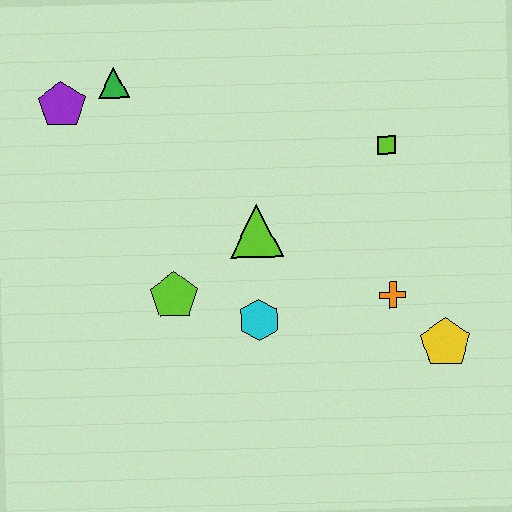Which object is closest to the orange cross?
The yellow pentagon is closest to the orange cross.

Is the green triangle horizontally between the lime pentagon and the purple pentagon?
Yes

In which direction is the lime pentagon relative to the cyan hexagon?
The lime pentagon is to the left of the cyan hexagon.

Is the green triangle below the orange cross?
No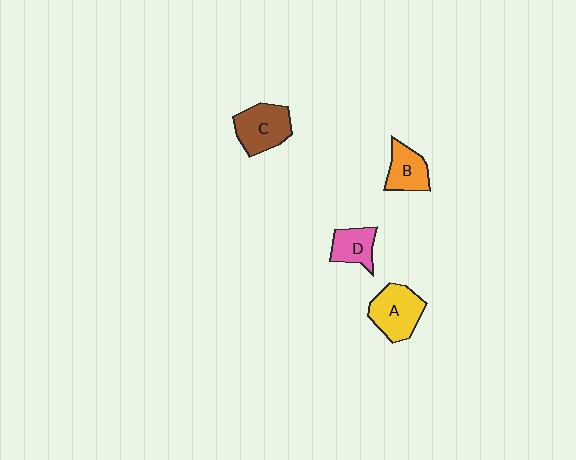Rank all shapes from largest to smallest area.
From largest to smallest: A (yellow), C (brown), B (orange), D (pink).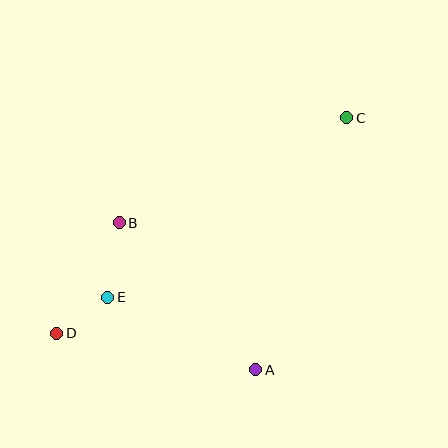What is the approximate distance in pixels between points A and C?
The distance between A and C is approximately 268 pixels.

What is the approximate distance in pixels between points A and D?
The distance between A and D is approximately 202 pixels.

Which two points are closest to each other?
Points D and E are closest to each other.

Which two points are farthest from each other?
Points C and D are farthest from each other.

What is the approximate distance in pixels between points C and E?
The distance between C and E is approximately 299 pixels.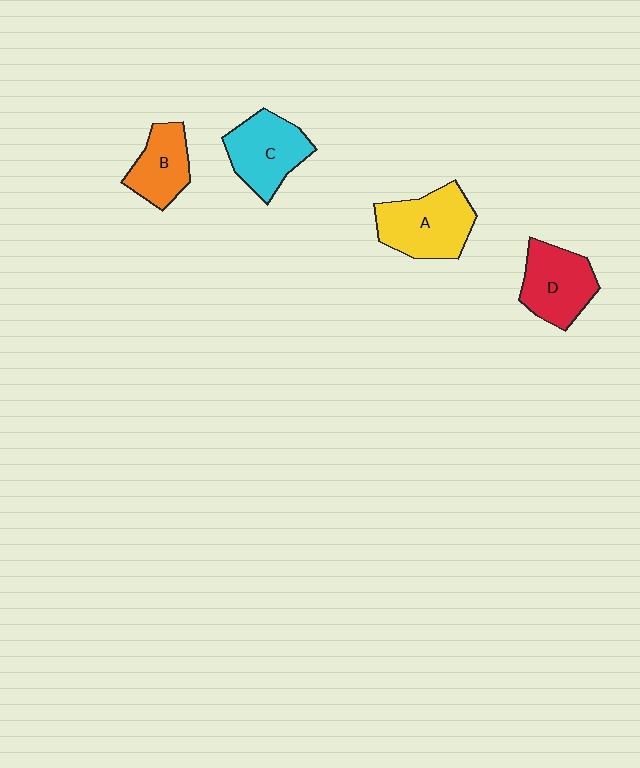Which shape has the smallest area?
Shape B (orange).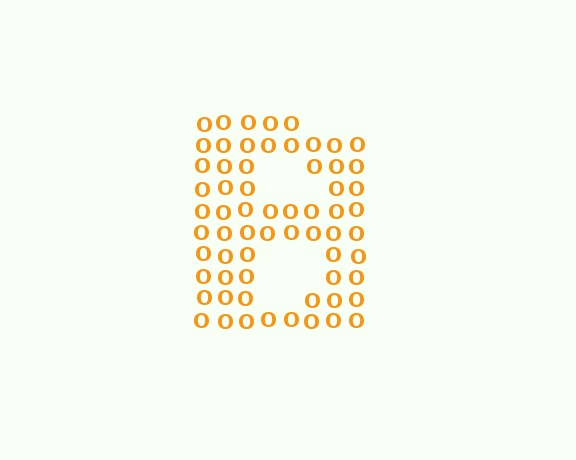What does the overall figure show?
The overall figure shows the letter B.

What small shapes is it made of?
It is made of small letter O's.